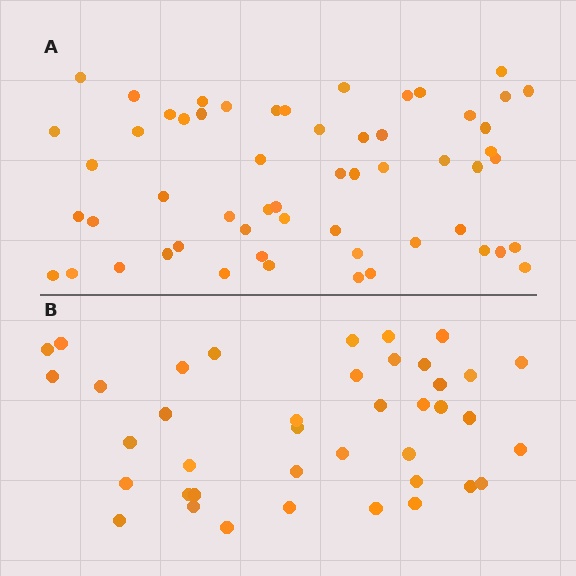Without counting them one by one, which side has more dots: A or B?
Region A (the top region) has more dots.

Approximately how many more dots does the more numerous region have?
Region A has approximately 15 more dots than region B.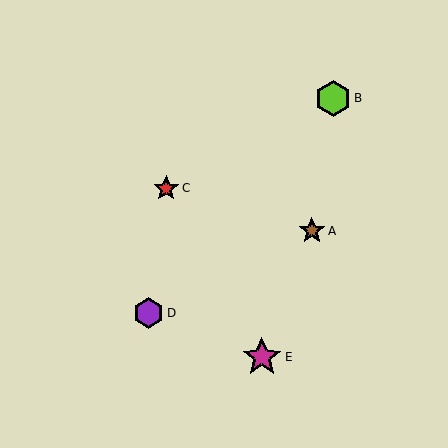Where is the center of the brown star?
The center of the brown star is at (312, 231).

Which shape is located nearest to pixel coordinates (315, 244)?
The brown star (labeled A) at (312, 231) is nearest to that location.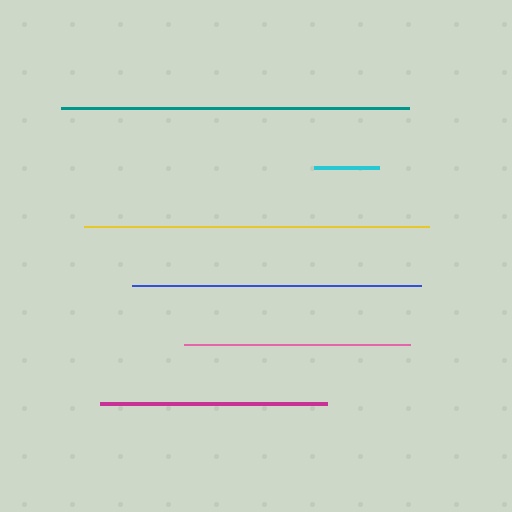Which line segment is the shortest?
The cyan line is the shortest at approximately 65 pixels.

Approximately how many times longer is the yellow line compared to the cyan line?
The yellow line is approximately 5.3 times the length of the cyan line.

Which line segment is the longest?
The teal line is the longest at approximately 348 pixels.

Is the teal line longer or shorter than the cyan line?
The teal line is longer than the cyan line.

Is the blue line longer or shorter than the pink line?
The blue line is longer than the pink line.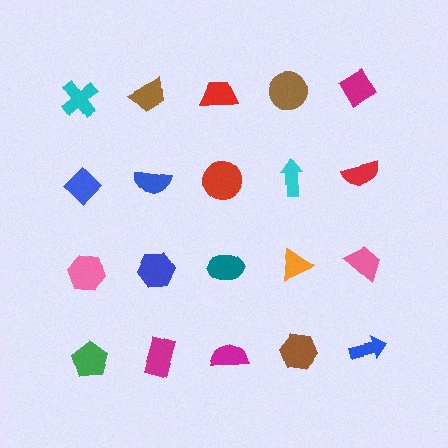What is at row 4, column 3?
A magenta semicircle.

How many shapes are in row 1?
5 shapes.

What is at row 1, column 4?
A brown circle.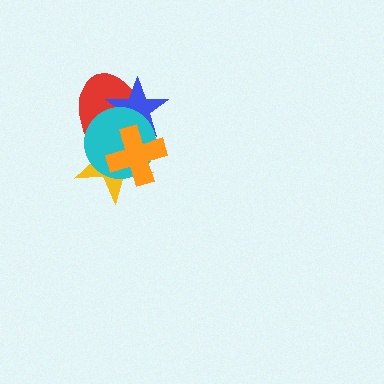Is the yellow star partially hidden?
Yes, it is partially covered by another shape.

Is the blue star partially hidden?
Yes, it is partially covered by another shape.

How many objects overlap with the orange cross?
4 objects overlap with the orange cross.